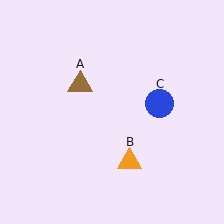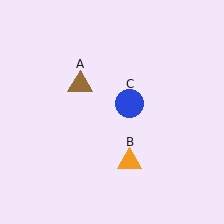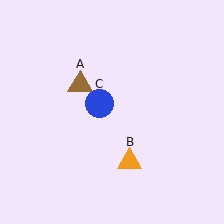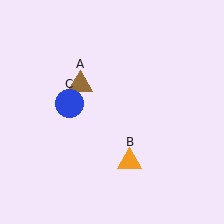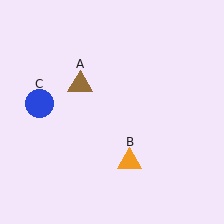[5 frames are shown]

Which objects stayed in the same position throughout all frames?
Brown triangle (object A) and orange triangle (object B) remained stationary.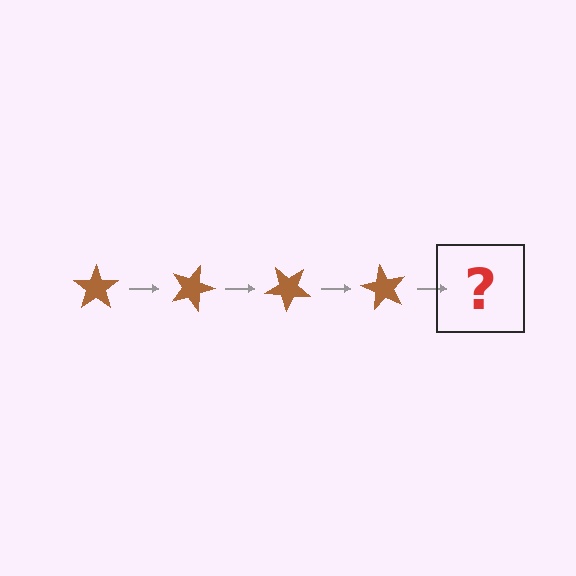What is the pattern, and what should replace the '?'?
The pattern is that the star rotates 20 degrees each step. The '?' should be a brown star rotated 80 degrees.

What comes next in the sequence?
The next element should be a brown star rotated 80 degrees.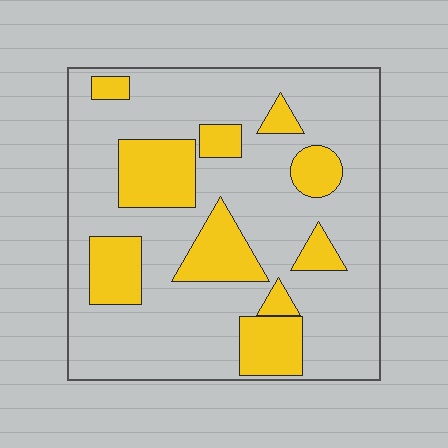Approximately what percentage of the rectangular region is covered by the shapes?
Approximately 25%.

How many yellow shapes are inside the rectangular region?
10.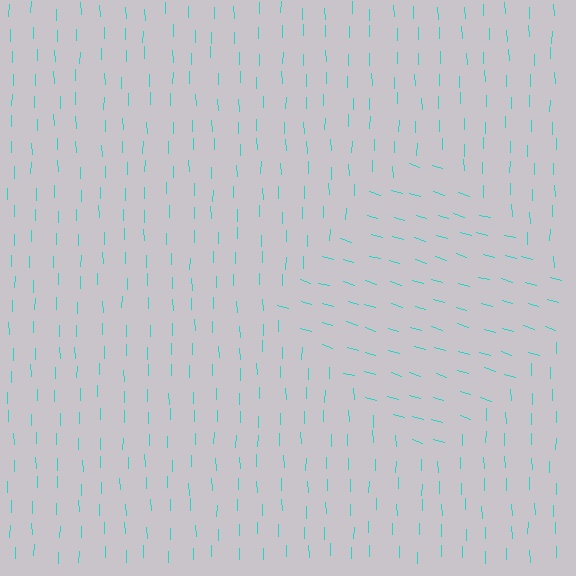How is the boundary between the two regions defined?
The boundary is defined purely by a change in line orientation (approximately 72 degrees difference). All lines are the same color and thickness.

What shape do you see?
I see a diamond.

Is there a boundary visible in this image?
Yes, there is a texture boundary formed by a change in line orientation.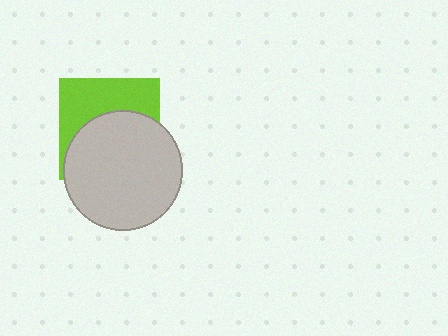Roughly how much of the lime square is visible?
A small part of it is visible (roughly 43%).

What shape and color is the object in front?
The object in front is a light gray circle.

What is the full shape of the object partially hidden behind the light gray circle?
The partially hidden object is a lime square.